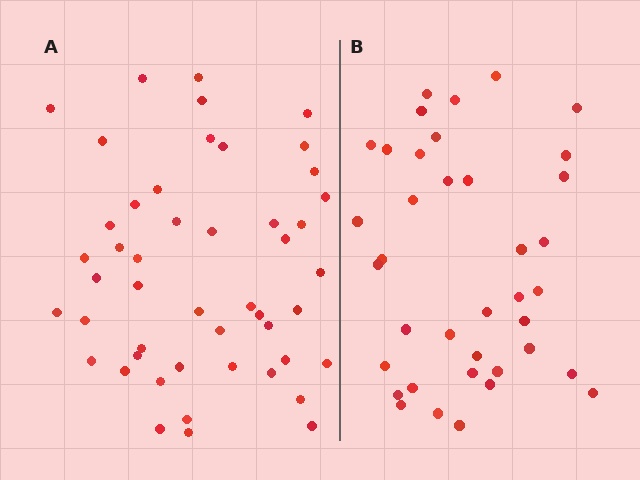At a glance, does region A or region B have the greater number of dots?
Region A (the left region) has more dots.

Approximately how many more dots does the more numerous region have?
Region A has roughly 10 or so more dots than region B.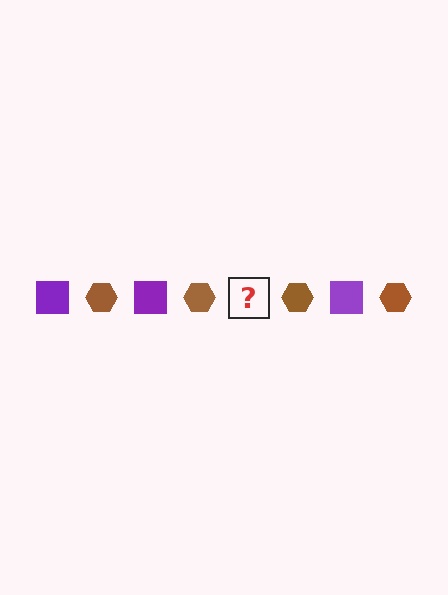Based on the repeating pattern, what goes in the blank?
The blank should be a purple square.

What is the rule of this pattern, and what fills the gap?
The rule is that the pattern alternates between purple square and brown hexagon. The gap should be filled with a purple square.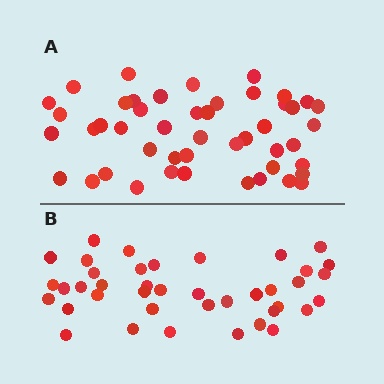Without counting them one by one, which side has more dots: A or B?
Region A (the top region) has more dots.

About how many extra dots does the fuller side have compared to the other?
Region A has roughly 8 or so more dots than region B.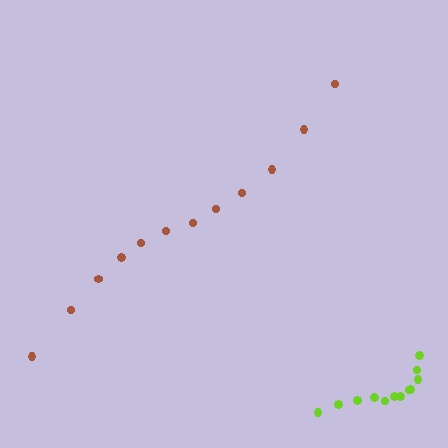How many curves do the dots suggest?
There are 2 distinct paths.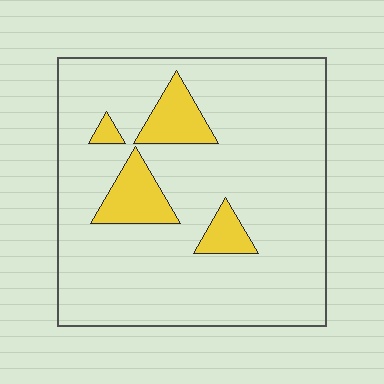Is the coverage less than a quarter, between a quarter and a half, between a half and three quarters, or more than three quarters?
Less than a quarter.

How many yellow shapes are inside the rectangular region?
4.